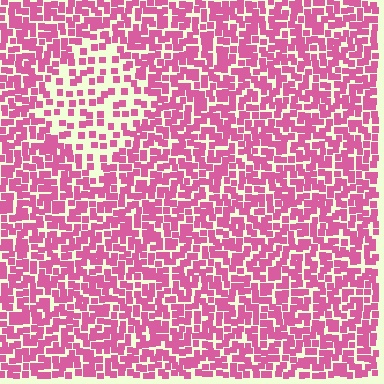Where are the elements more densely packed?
The elements are more densely packed outside the diamond boundary.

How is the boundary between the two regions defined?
The boundary is defined by a change in element density (approximately 2.1x ratio). All elements are the same color, size, and shape.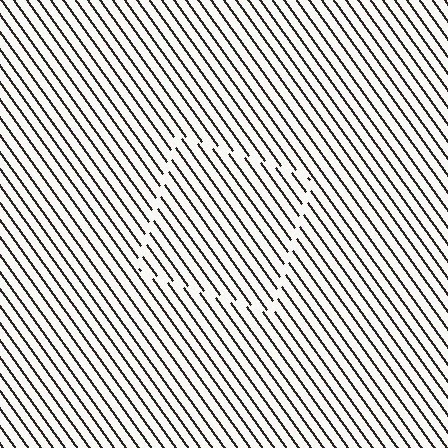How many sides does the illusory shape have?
4 sides — the line-ends trace a square.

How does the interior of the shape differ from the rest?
The interior of the shape contains the same grating, shifted by half a period — the contour is defined by the phase discontinuity where line-ends from the inner and outer gratings abut.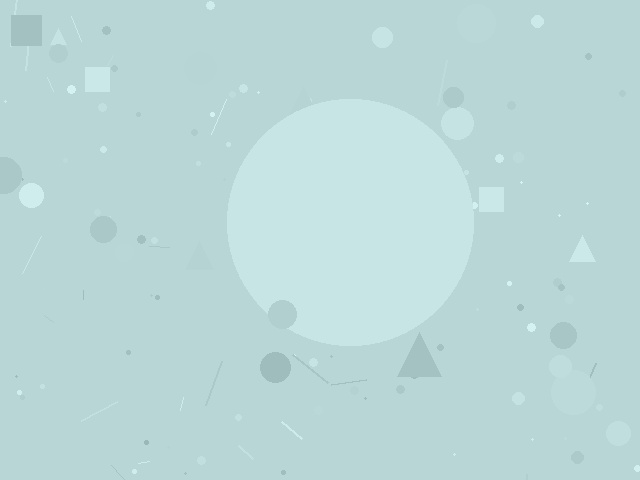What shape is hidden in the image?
A circle is hidden in the image.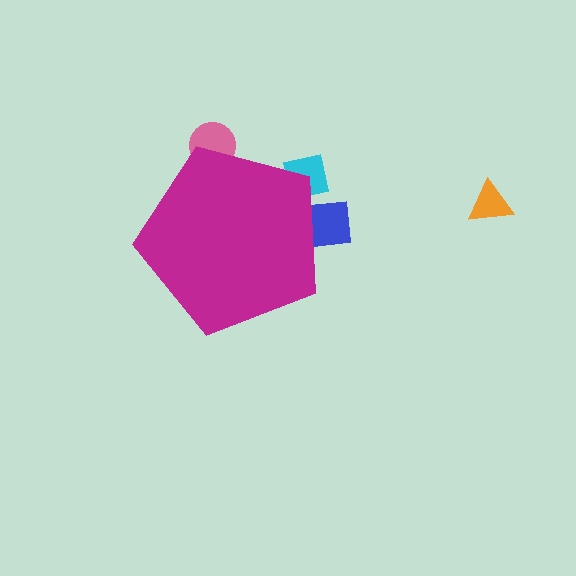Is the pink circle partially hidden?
Yes, the pink circle is partially hidden behind the magenta pentagon.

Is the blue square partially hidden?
Yes, the blue square is partially hidden behind the magenta pentagon.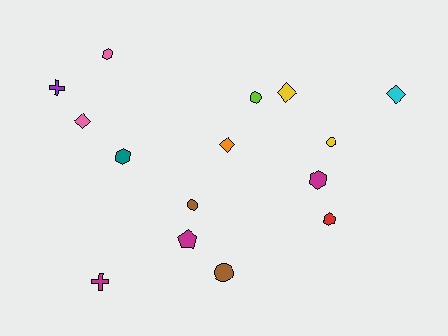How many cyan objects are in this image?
There is 1 cyan object.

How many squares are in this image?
There are no squares.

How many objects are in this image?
There are 15 objects.